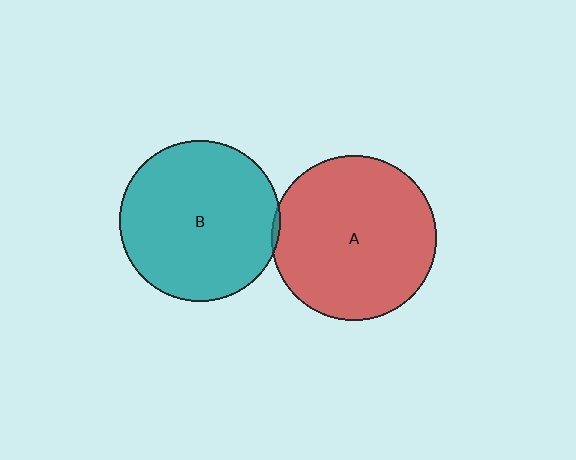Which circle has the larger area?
Circle A (red).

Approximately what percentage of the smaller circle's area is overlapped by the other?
Approximately 5%.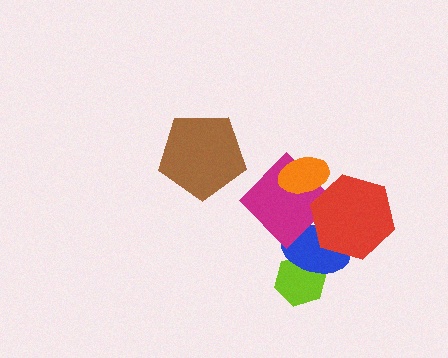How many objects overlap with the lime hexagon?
1 object overlaps with the lime hexagon.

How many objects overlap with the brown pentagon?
0 objects overlap with the brown pentagon.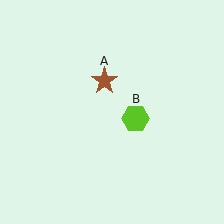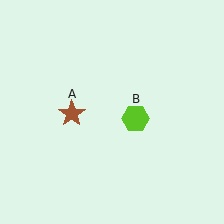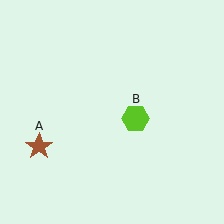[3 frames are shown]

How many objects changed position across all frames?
1 object changed position: brown star (object A).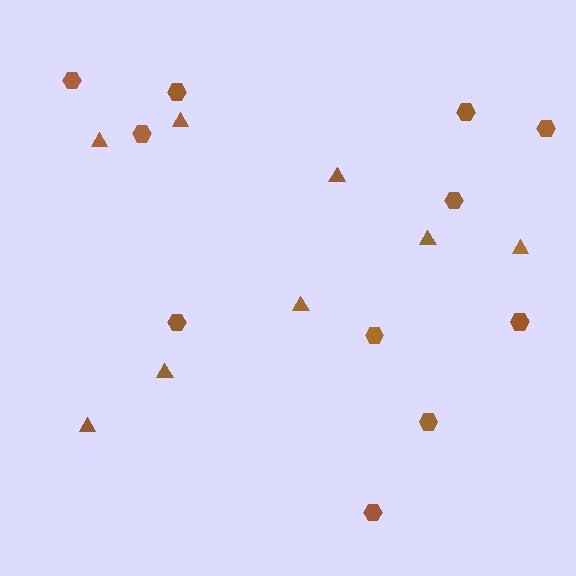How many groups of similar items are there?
There are 2 groups: one group of triangles (8) and one group of hexagons (11).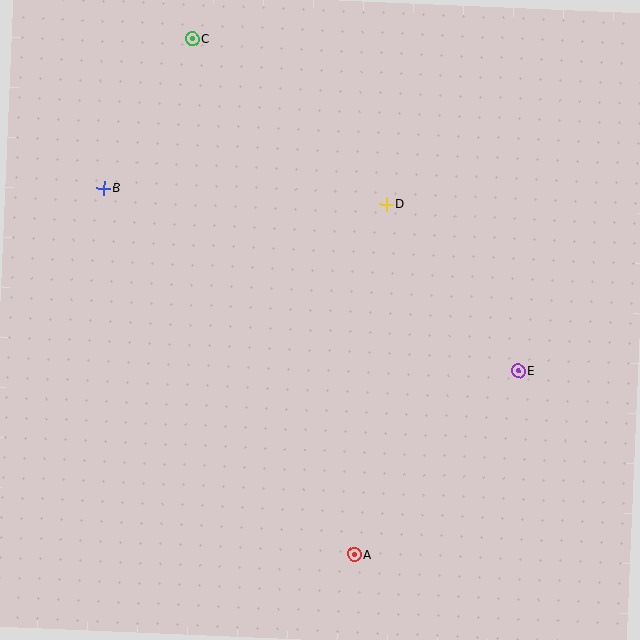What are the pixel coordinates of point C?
Point C is at (192, 39).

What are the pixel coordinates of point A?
Point A is at (354, 554).